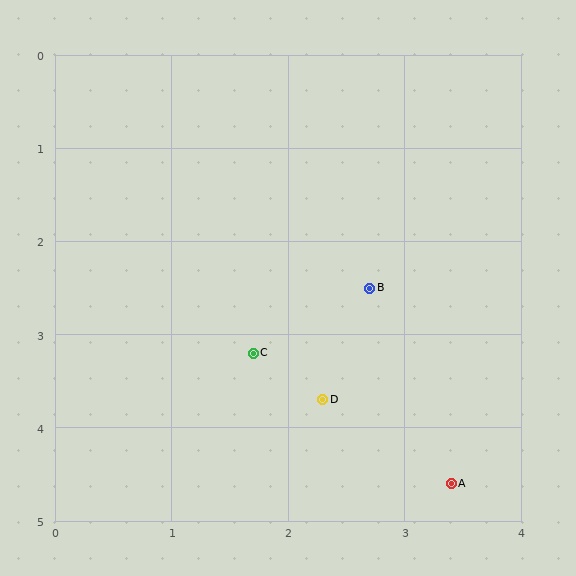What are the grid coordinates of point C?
Point C is at approximately (1.7, 3.2).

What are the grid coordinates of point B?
Point B is at approximately (2.7, 2.5).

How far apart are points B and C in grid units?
Points B and C are about 1.2 grid units apart.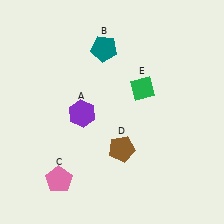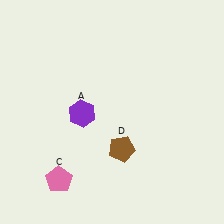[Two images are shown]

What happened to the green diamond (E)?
The green diamond (E) was removed in Image 2. It was in the top-right area of Image 1.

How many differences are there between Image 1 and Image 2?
There are 2 differences between the two images.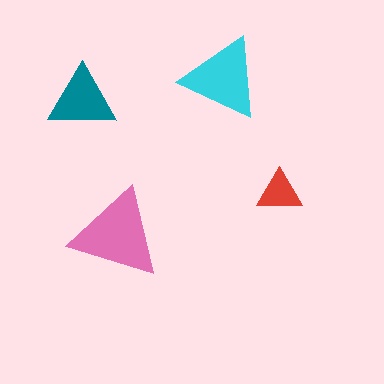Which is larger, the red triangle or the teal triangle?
The teal one.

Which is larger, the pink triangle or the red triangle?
The pink one.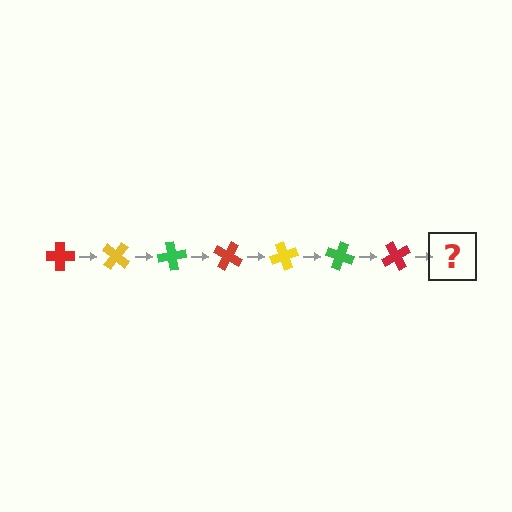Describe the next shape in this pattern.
It should be a yellow cross, rotated 280 degrees from the start.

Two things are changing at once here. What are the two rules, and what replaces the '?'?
The two rules are that it rotates 40 degrees each step and the color cycles through red, yellow, and green. The '?' should be a yellow cross, rotated 280 degrees from the start.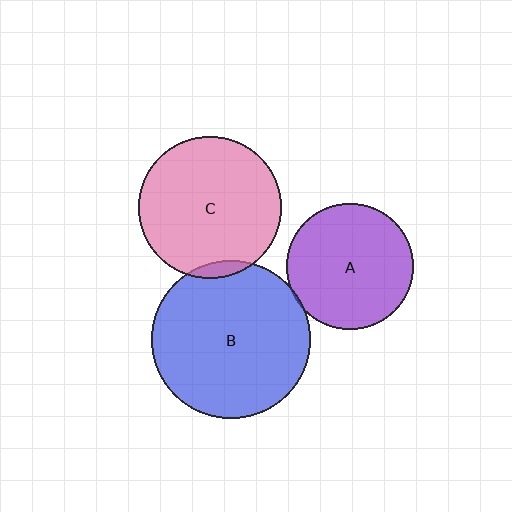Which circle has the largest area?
Circle B (blue).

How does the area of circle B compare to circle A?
Approximately 1.6 times.